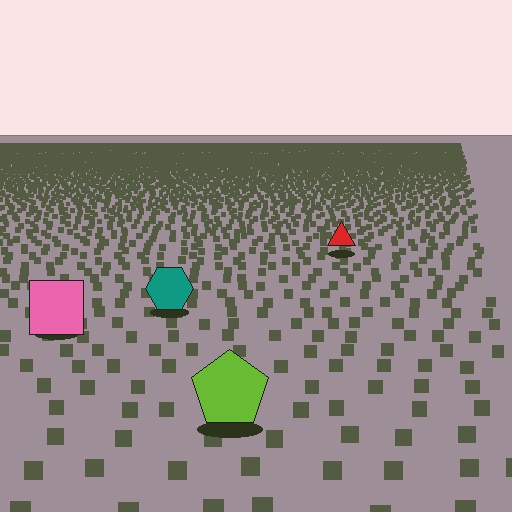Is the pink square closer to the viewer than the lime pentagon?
No. The lime pentagon is closer — you can tell from the texture gradient: the ground texture is coarser near it.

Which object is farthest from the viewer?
The red triangle is farthest from the viewer. It appears smaller and the ground texture around it is denser.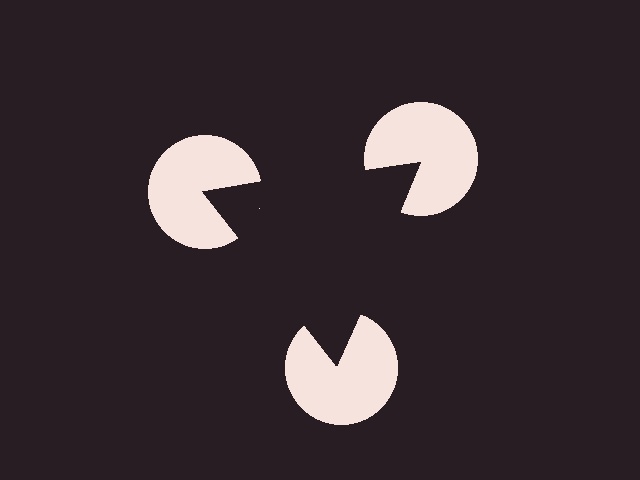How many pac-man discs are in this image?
There are 3 — one at each vertex of the illusory triangle.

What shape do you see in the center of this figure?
An illusory triangle — its edges are inferred from the aligned wedge cuts in the pac-man discs, not physically drawn.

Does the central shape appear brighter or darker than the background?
It typically appears slightly darker than the background, even though no actual brightness change is drawn.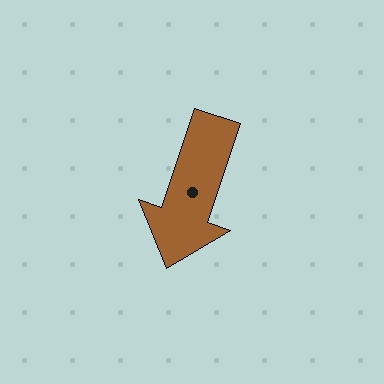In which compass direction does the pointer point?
South.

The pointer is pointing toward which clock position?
Roughly 7 o'clock.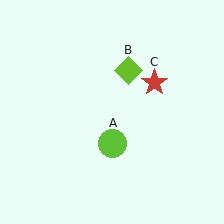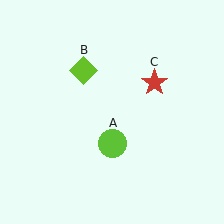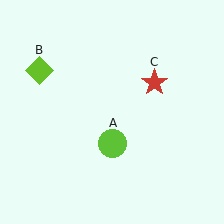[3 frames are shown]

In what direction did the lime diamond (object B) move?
The lime diamond (object B) moved left.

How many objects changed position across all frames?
1 object changed position: lime diamond (object B).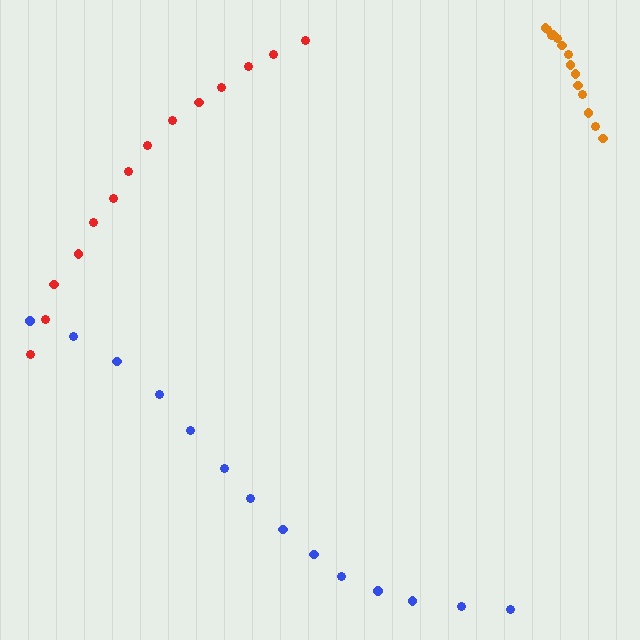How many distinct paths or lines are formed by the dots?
There are 3 distinct paths.